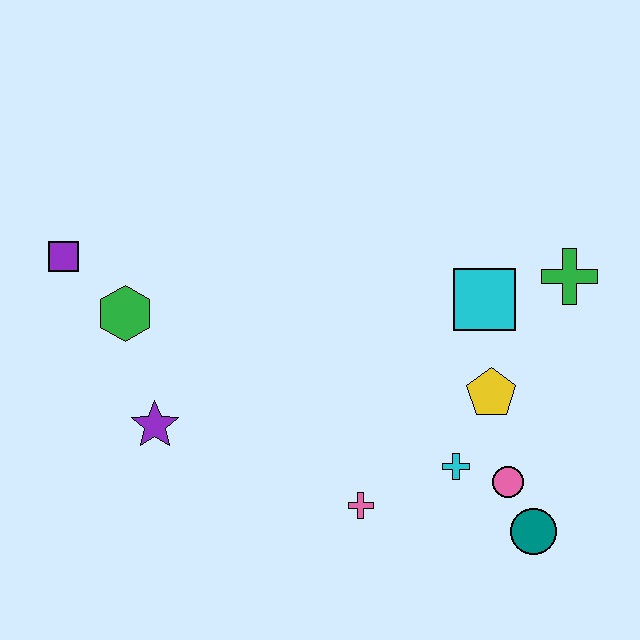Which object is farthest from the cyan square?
The purple square is farthest from the cyan square.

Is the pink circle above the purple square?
No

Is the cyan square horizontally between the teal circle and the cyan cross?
Yes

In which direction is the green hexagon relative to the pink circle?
The green hexagon is to the left of the pink circle.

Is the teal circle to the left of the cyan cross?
No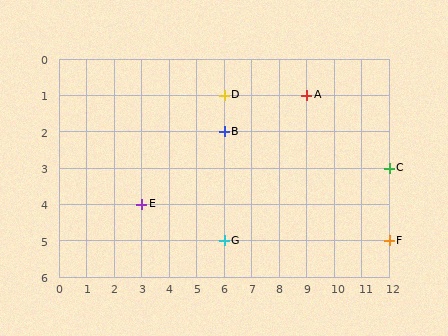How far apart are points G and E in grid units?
Points G and E are 3 columns and 1 row apart (about 3.2 grid units diagonally).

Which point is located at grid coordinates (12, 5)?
Point F is at (12, 5).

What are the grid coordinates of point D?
Point D is at grid coordinates (6, 1).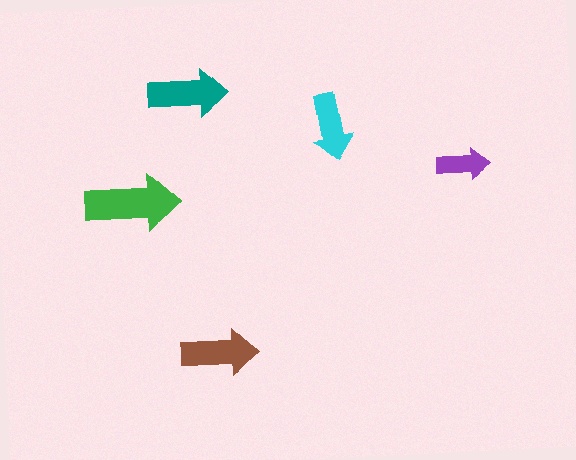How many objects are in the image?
There are 5 objects in the image.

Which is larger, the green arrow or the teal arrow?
The green one.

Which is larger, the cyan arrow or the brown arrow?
The brown one.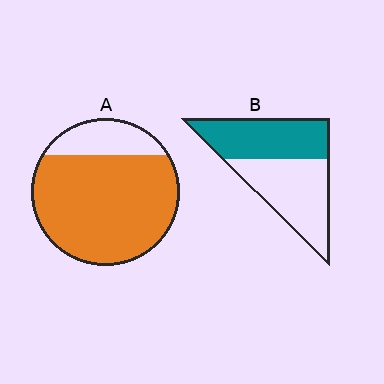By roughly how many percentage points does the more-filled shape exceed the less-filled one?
By roughly 35 percentage points (A over B).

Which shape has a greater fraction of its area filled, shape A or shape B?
Shape A.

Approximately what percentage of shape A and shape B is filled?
A is approximately 80% and B is approximately 50%.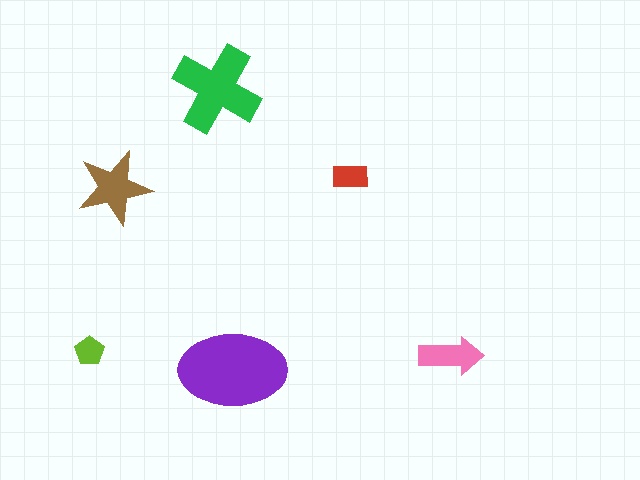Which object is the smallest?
The lime pentagon.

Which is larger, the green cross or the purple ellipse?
The purple ellipse.